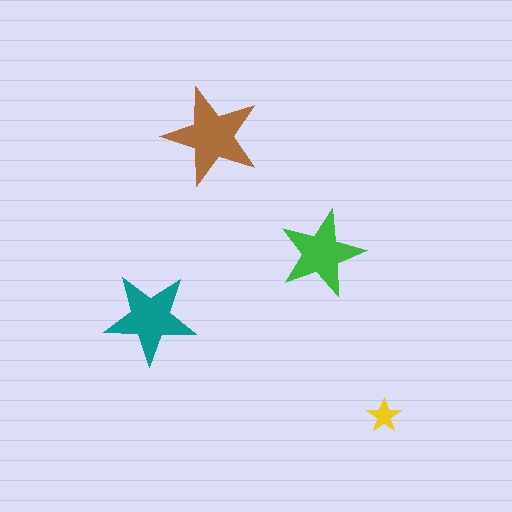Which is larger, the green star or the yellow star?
The green one.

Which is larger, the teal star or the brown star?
The brown one.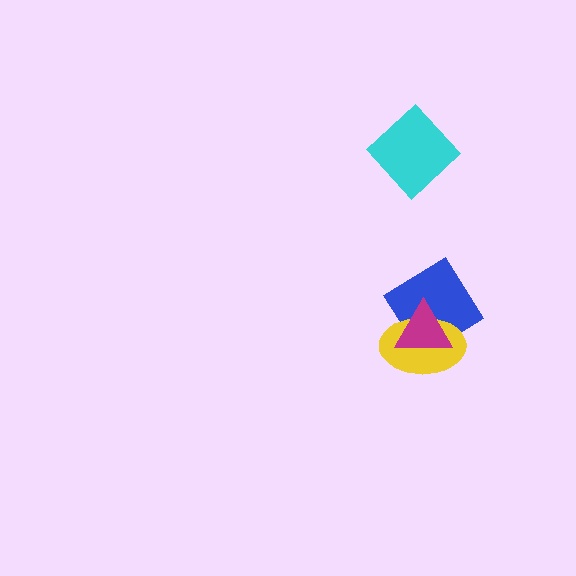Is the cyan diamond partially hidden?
No, no other shape covers it.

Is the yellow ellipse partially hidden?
Yes, it is partially covered by another shape.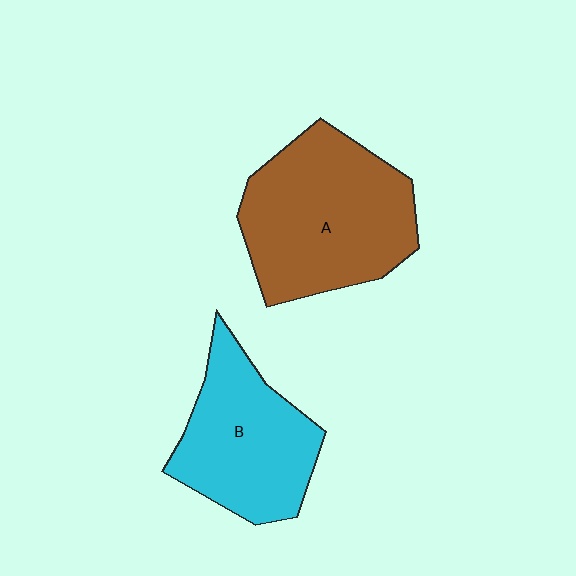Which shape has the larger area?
Shape A (brown).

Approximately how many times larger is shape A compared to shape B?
Approximately 1.3 times.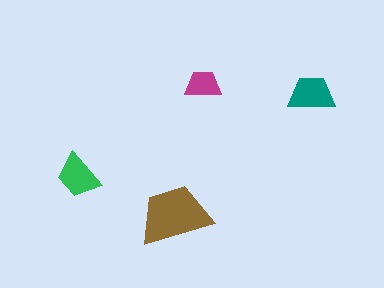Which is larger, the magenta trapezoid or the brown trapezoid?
The brown one.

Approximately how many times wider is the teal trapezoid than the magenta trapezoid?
About 1.5 times wider.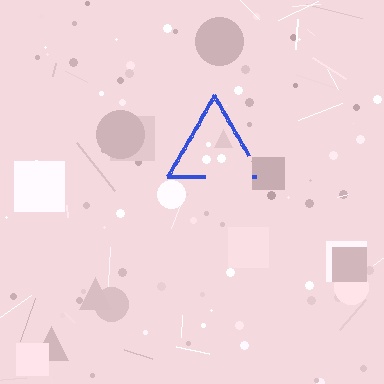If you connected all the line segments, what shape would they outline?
They would outline a triangle.